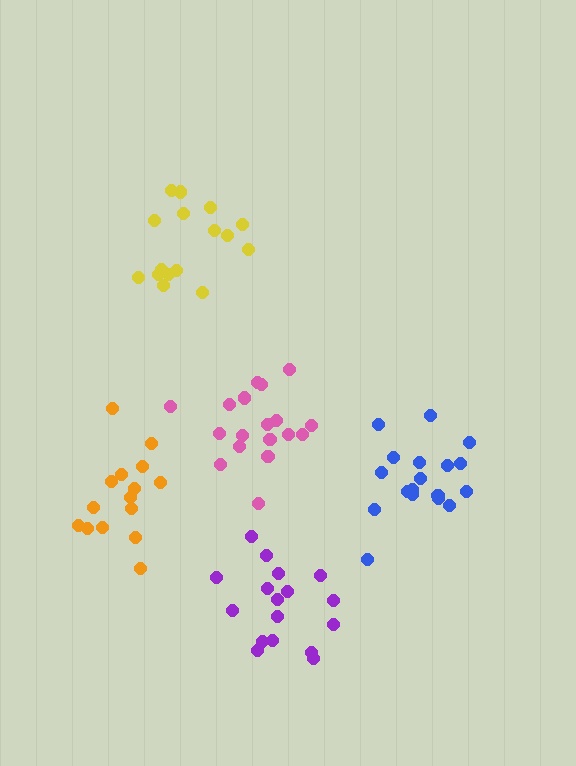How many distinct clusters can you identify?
There are 5 distinct clusters.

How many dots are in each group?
Group 1: 18 dots, Group 2: 17 dots, Group 3: 15 dots, Group 4: 16 dots, Group 5: 18 dots (84 total).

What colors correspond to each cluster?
The clusters are colored: pink, purple, orange, yellow, blue.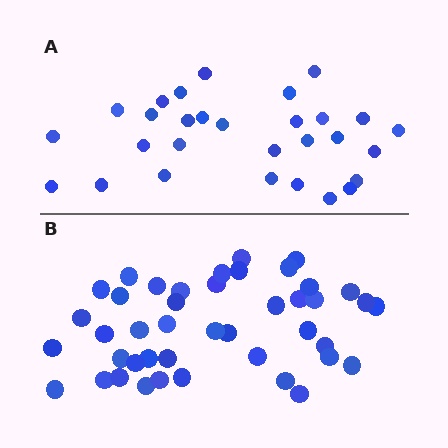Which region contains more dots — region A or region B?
Region B (the bottom region) has more dots.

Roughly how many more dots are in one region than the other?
Region B has approximately 15 more dots than region A.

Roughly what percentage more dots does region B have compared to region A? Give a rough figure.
About 50% more.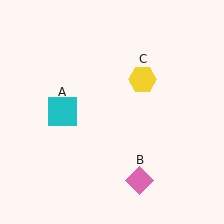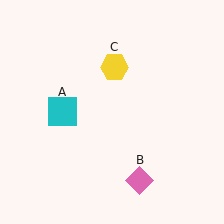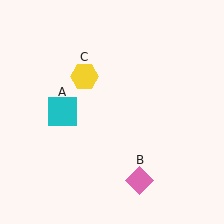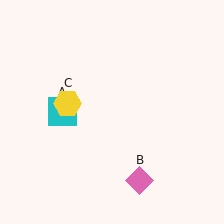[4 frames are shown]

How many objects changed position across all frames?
1 object changed position: yellow hexagon (object C).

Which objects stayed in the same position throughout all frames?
Cyan square (object A) and pink diamond (object B) remained stationary.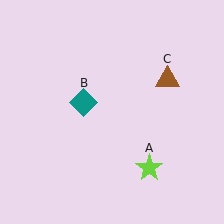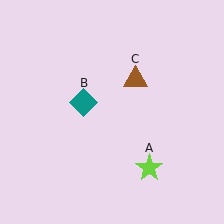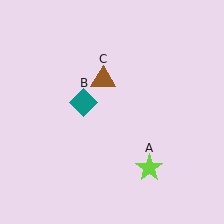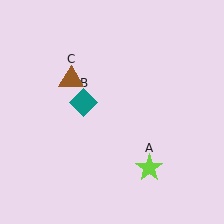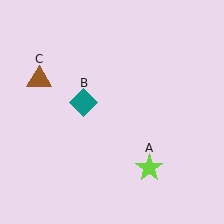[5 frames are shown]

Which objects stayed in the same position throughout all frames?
Lime star (object A) and teal diamond (object B) remained stationary.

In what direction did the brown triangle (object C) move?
The brown triangle (object C) moved left.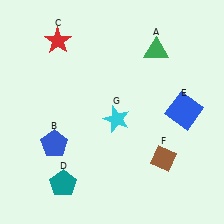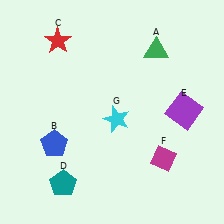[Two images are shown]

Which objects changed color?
E changed from blue to purple. F changed from brown to magenta.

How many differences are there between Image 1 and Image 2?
There are 2 differences between the two images.